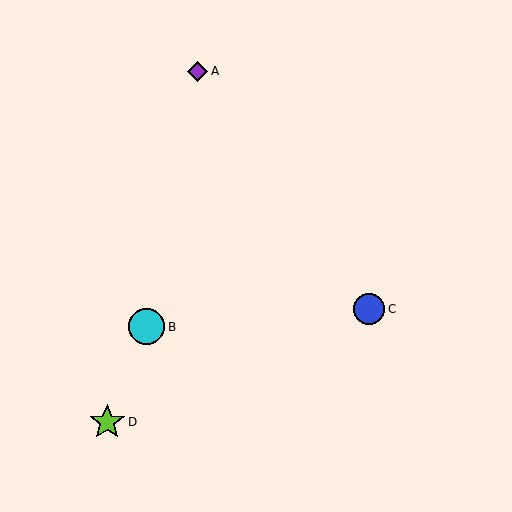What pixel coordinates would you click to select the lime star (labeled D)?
Click at (107, 422) to select the lime star D.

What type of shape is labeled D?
Shape D is a lime star.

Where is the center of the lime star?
The center of the lime star is at (107, 422).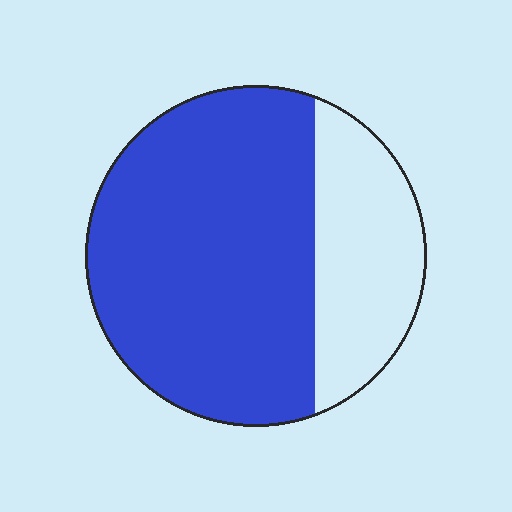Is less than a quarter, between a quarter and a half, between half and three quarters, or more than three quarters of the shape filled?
Between half and three quarters.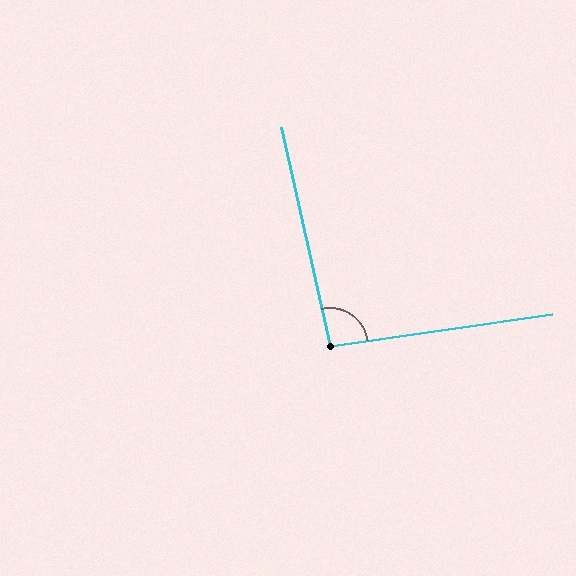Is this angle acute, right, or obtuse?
It is approximately a right angle.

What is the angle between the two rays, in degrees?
Approximately 94 degrees.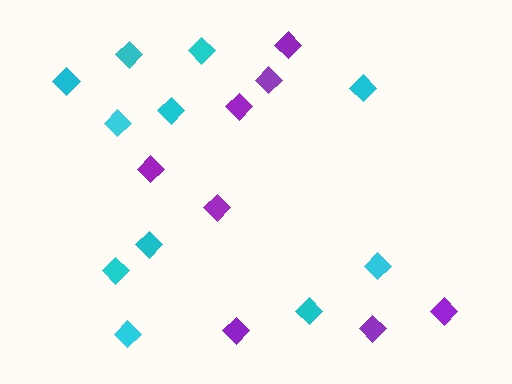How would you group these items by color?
There are 2 groups: one group of cyan diamonds (11) and one group of purple diamonds (8).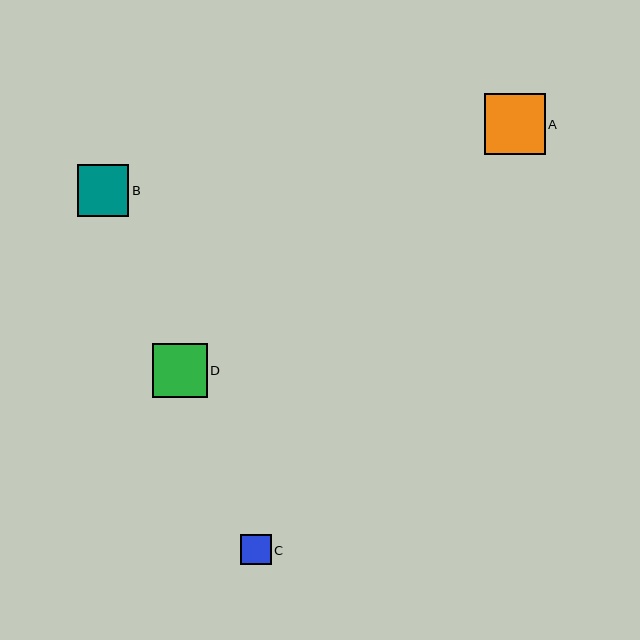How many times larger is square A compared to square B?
Square A is approximately 1.2 times the size of square B.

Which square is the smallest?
Square C is the smallest with a size of approximately 31 pixels.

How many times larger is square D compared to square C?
Square D is approximately 1.8 times the size of square C.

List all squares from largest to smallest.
From largest to smallest: A, D, B, C.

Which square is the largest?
Square A is the largest with a size of approximately 61 pixels.